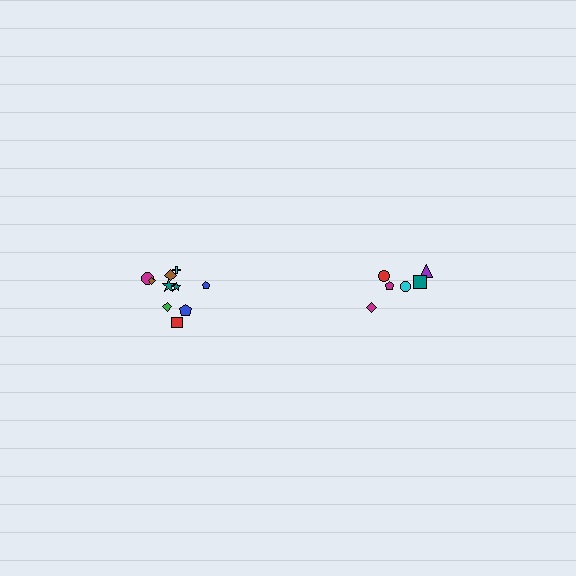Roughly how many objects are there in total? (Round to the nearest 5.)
Roughly 15 objects in total.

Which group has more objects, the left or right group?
The left group.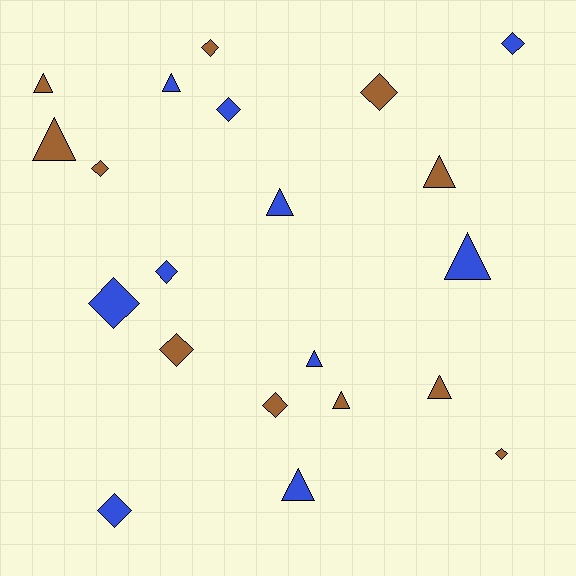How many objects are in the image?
There are 21 objects.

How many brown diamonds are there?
There are 6 brown diamonds.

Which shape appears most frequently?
Diamond, with 11 objects.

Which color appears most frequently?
Brown, with 11 objects.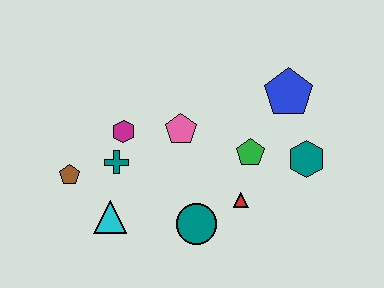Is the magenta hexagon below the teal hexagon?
No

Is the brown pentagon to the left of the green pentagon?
Yes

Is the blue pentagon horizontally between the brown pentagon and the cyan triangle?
No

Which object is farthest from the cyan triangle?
The blue pentagon is farthest from the cyan triangle.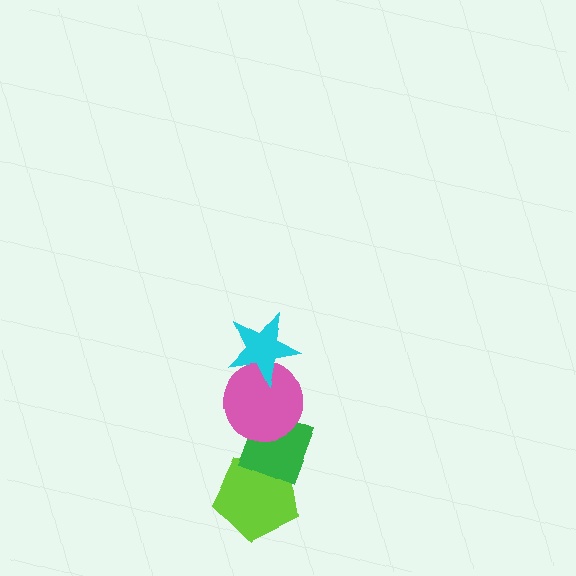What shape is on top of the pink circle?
The cyan star is on top of the pink circle.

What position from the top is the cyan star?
The cyan star is 1st from the top.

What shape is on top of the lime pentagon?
The green diamond is on top of the lime pentagon.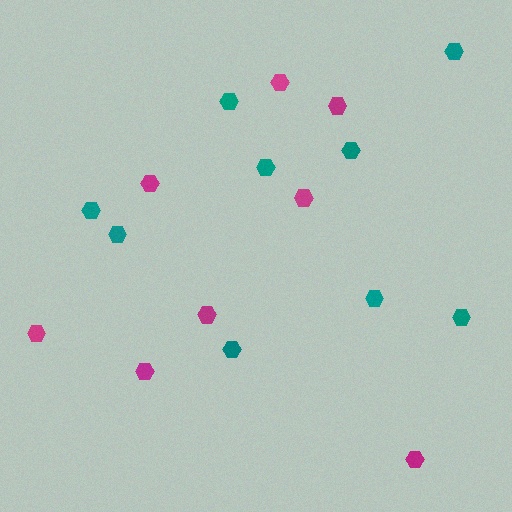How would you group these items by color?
There are 2 groups: one group of teal hexagons (9) and one group of magenta hexagons (8).